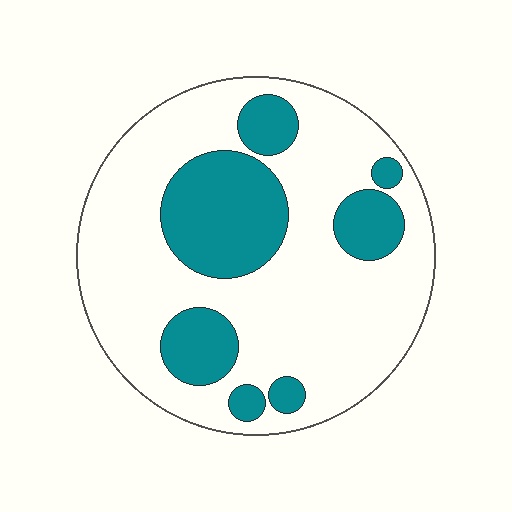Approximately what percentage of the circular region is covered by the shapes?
Approximately 30%.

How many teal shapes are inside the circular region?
7.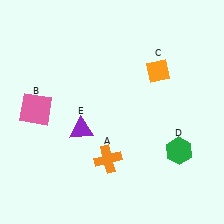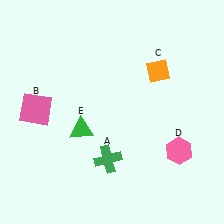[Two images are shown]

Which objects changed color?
A changed from orange to green. D changed from green to pink. E changed from purple to green.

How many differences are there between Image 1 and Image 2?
There are 3 differences between the two images.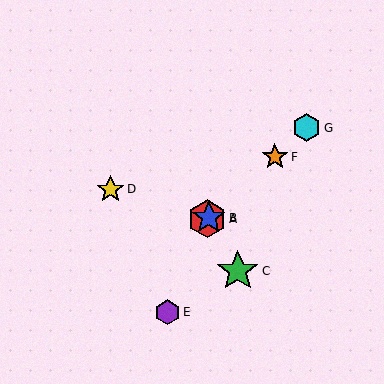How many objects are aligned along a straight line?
4 objects (A, B, F, G) are aligned along a straight line.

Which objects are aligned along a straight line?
Objects A, B, F, G are aligned along a straight line.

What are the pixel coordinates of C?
Object C is at (238, 271).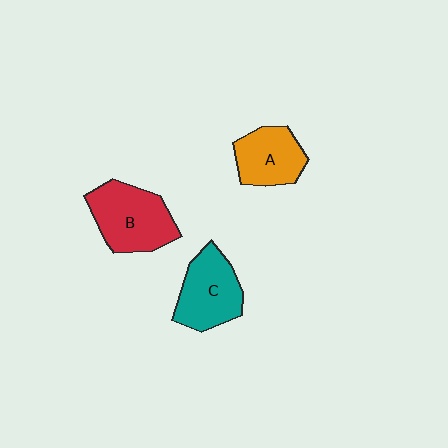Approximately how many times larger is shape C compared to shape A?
Approximately 1.2 times.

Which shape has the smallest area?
Shape A (orange).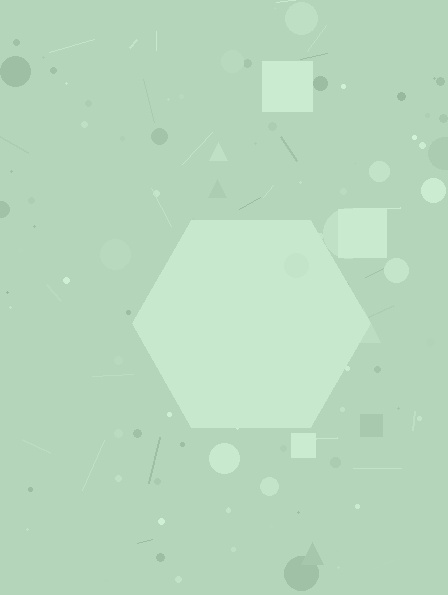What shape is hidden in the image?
A hexagon is hidden in the image.